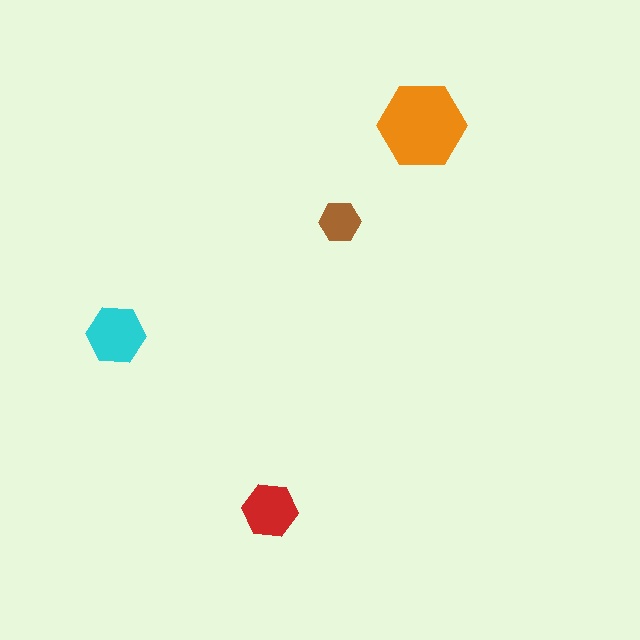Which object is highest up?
The orange hexagon is topmost.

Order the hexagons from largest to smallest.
the orange one, the cyan one, the red one, the brown one.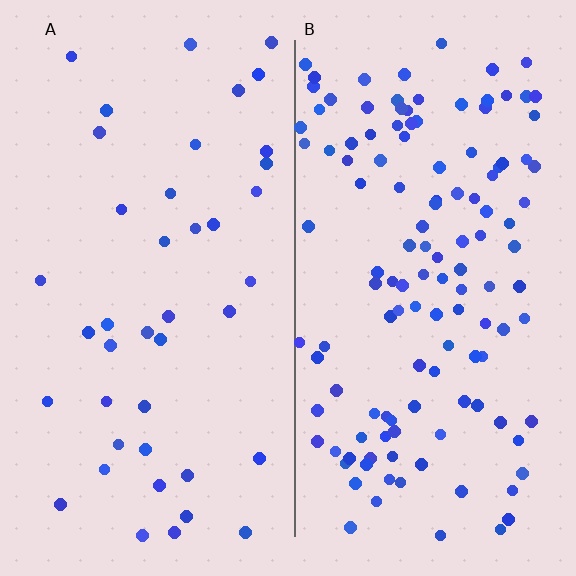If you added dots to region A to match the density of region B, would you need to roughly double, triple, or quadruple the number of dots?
Approximately triple.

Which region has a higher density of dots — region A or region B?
B (the right).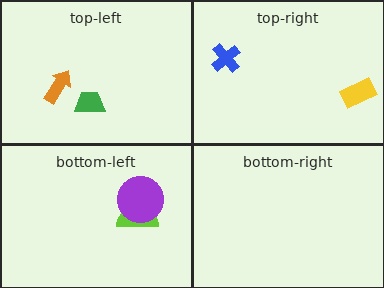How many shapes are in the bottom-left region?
2.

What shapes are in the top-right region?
The yellow rectangle, the blue cross.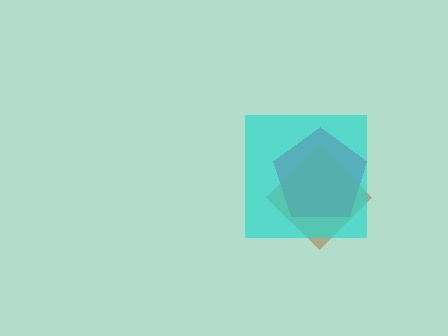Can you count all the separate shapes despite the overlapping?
Yes, there are 3 separate shapes.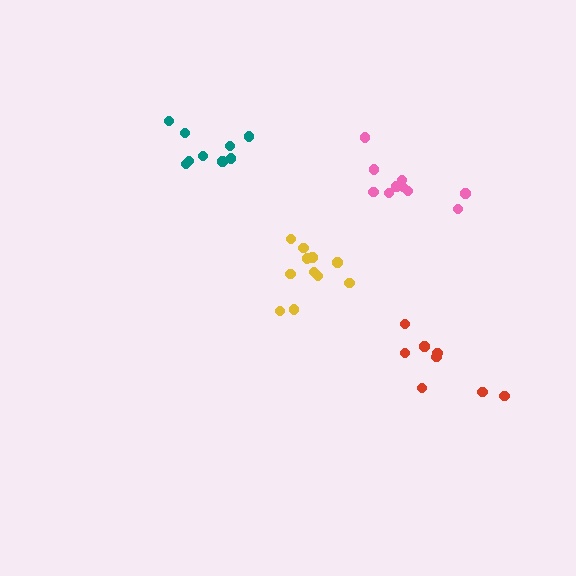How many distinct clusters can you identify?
There are 4 distinct clusters.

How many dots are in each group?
Group 1: 10 dots, Group 2: 11 dots, Group 3: 9 dots, Group 4: 8 dots (38 total).